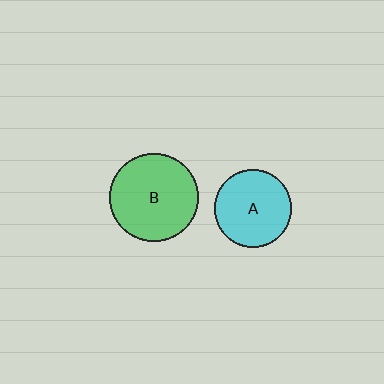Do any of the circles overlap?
No, none of the circles overlap.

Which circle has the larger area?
Circle B (green).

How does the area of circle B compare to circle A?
Approximately 1.3 times.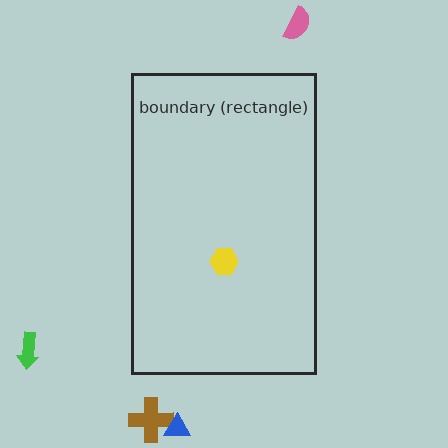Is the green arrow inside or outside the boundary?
Outside.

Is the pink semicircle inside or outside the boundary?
Outside.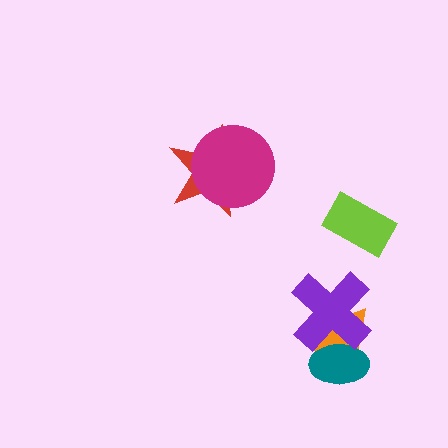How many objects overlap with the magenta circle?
1 object overlaps with the magenta circle.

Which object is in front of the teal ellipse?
The purple cross is in front of the teal ellipse.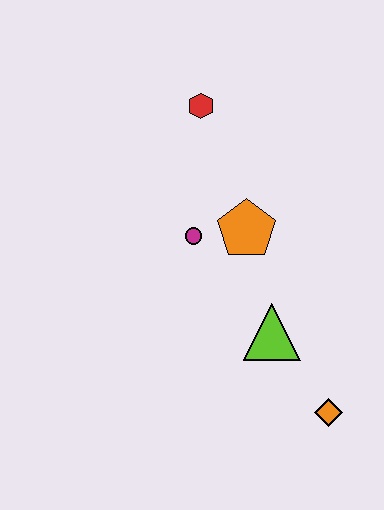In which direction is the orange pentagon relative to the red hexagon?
The orange pentagon is below the red hexagon.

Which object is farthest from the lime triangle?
The red hexagon is farthest from the lime triangle.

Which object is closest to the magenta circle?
The orange pentagon is closest to the magenta circle.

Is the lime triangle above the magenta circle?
No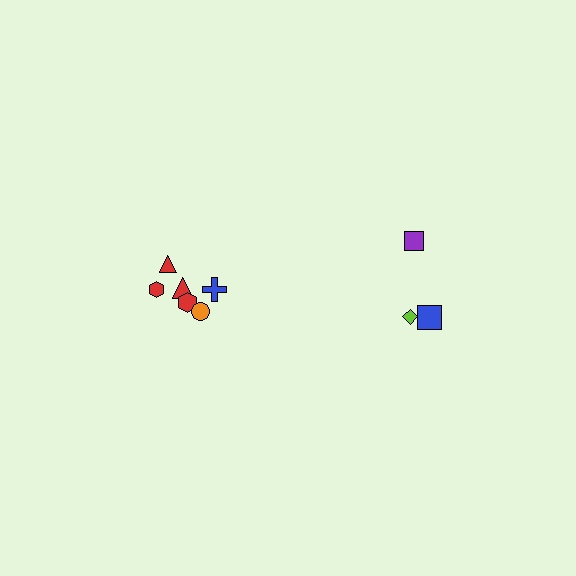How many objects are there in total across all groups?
There are 9 objects.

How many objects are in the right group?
There are 3 objects.